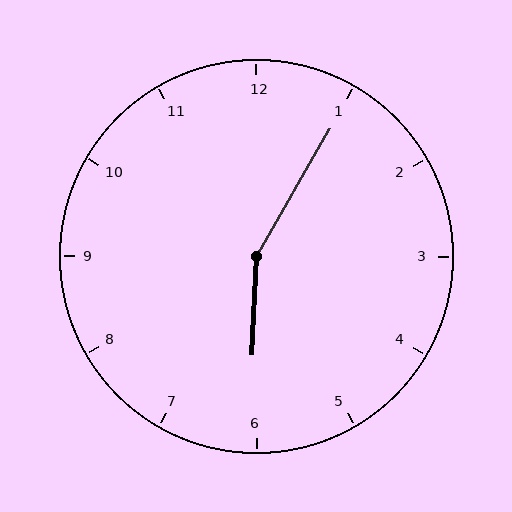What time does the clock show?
6:05.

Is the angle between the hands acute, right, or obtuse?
It is obtuse.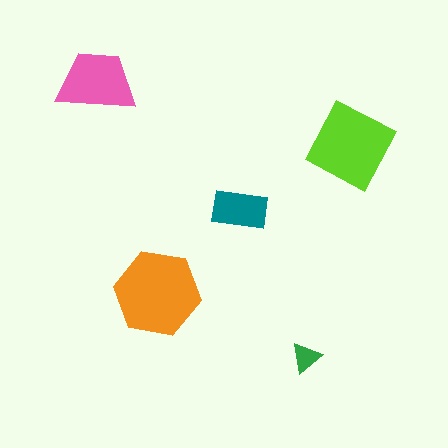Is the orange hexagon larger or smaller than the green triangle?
Larger.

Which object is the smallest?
The green triangle.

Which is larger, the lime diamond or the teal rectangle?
The lime diamond.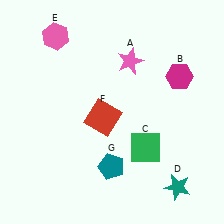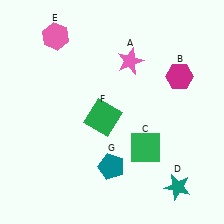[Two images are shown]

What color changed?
The square (F) changed from red in Image 1 to green in Image 2.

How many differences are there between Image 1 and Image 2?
There is 1 difference between the two images.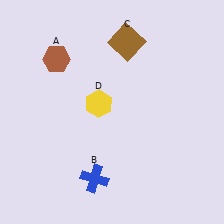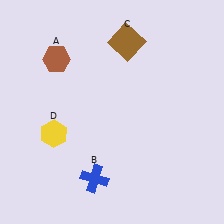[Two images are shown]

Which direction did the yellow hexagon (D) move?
The yellow hexagon (D) moved left.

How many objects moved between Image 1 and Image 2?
1 object moved between the two images.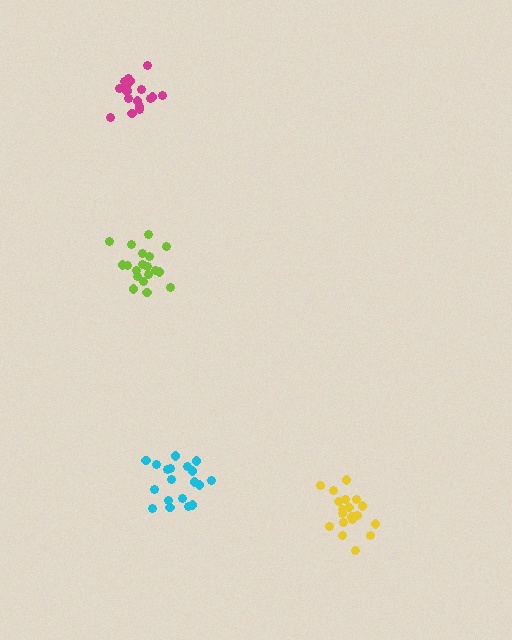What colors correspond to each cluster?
The clusters are colored: magenta, lime, yellow, cyan.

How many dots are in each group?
Group 1: 18 dots, Group 2: 19 dots, Group 3: 19 dots, Group 4: 20 dots (76 total).